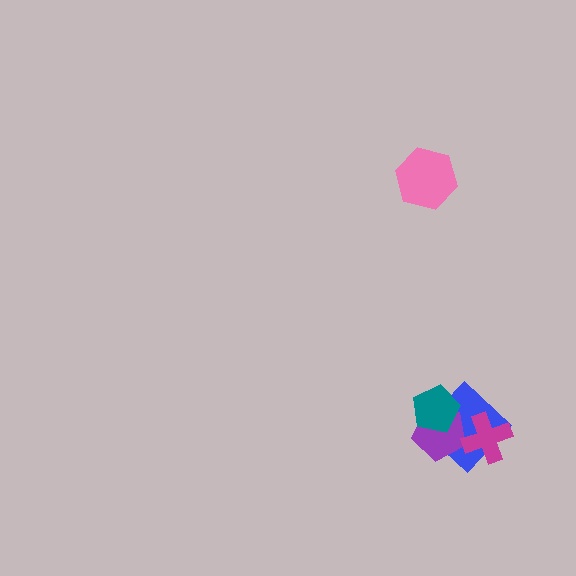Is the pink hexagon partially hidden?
No, no other shape covers it.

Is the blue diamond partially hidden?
Yes, it is partially covered by another shape.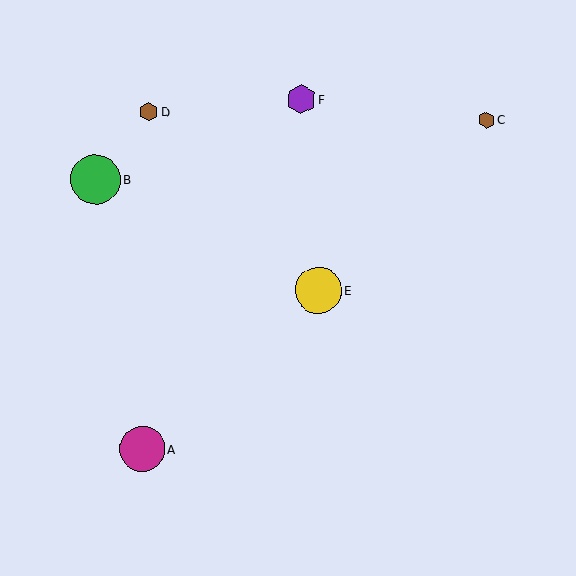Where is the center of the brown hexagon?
The center of the brown hexagon is at (486, 120).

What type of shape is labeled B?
Shape B is a green circle.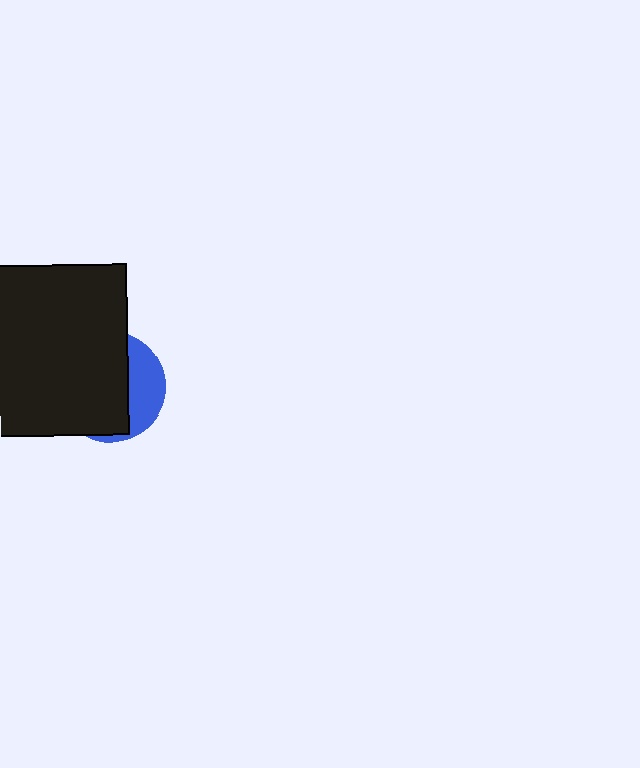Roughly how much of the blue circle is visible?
A small part of it is visible (roughly 31%).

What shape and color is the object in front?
The object in front is a black square.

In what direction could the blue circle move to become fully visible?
The blue circle could move right. That would shift it out from behind the black square entirely.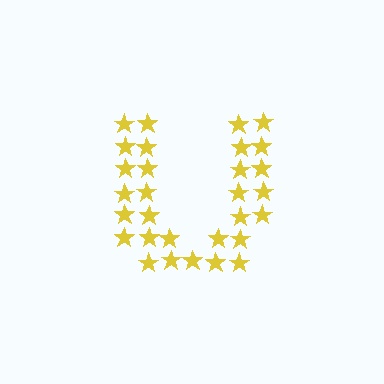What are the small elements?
The small elements are stars.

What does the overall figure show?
The overall figure shows the letter U.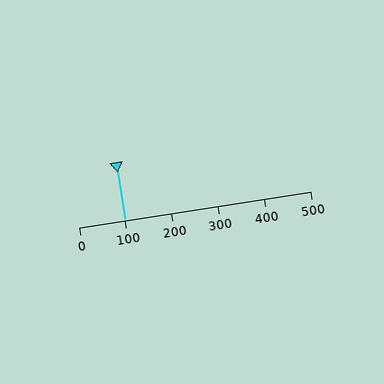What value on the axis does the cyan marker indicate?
The marker indicates approximately 100.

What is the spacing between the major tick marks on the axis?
The major ticks are spaced 100 apart.